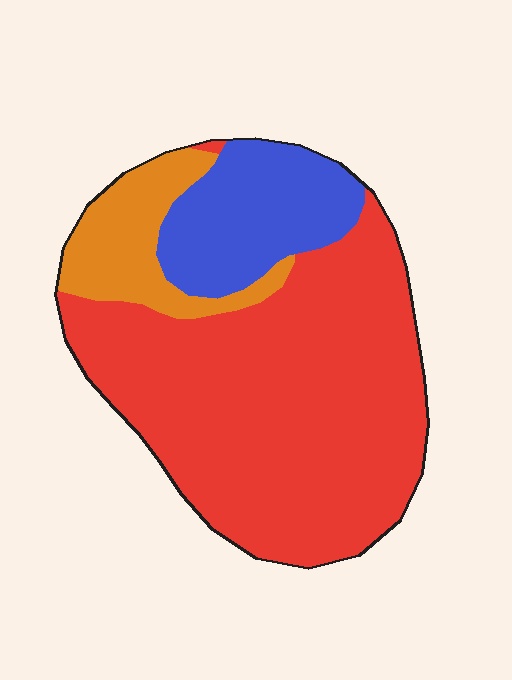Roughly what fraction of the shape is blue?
Blue takes up about one fifth (1/5) of the shape.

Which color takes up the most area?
Red, at roughly 65%.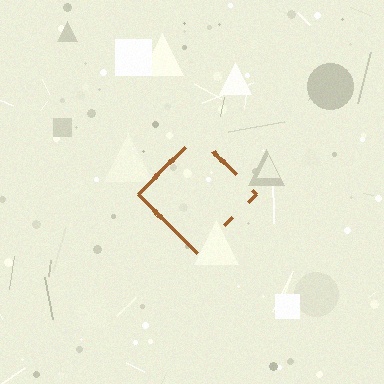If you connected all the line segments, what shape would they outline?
They would outline a diamond.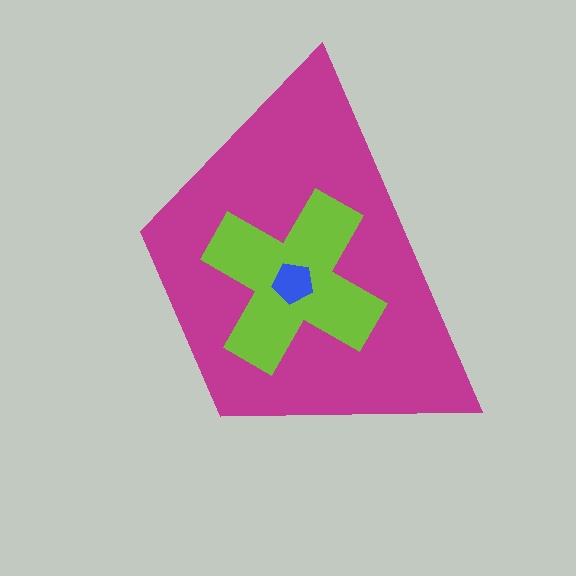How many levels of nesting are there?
3.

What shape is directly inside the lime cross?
The blue pentagon.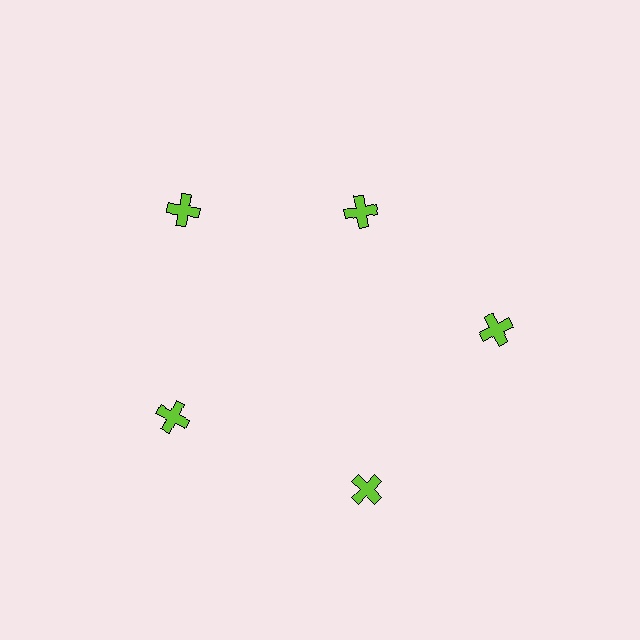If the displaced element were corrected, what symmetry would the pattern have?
It would have 5-fold rotational symmetry — the pattern would map onto itself every 72 degrees.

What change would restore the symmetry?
The symmetry would be restored by moving it outward, back onto the ring so that all 5 crosses sit at equal angles and equal distance from the center.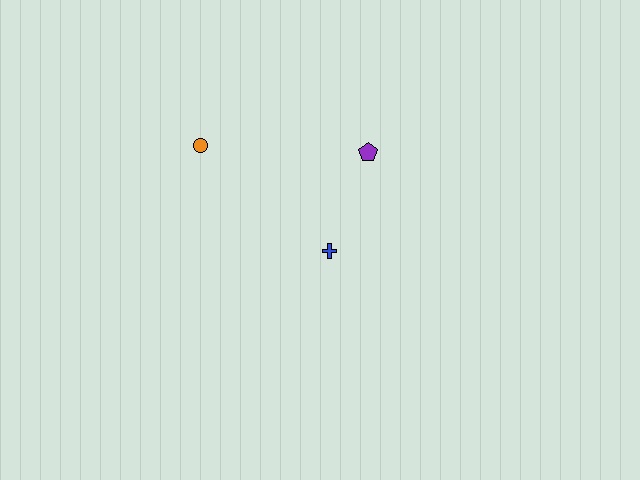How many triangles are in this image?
There are no triangles.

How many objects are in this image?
There are 3 objects.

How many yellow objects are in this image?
There are no yellow objects.